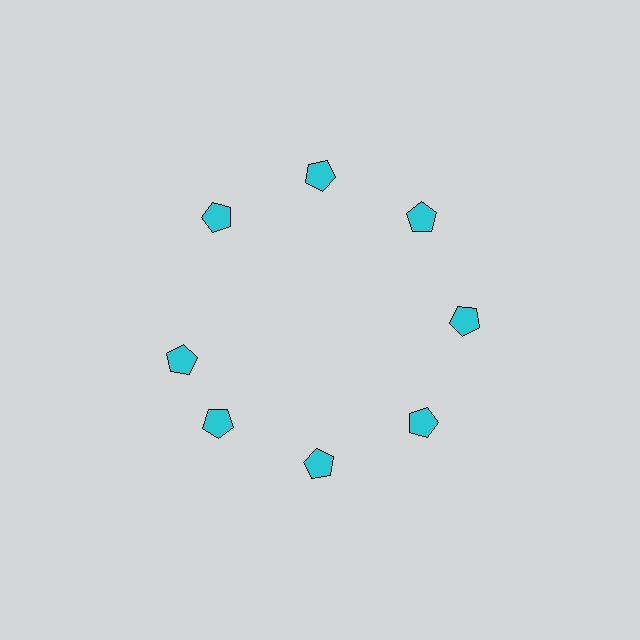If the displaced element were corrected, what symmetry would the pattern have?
It would have 8-fold rotational symmetry — the pattern would map onto itself every 45 degrees.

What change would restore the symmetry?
The symmetry would be restored by rotating it back into even spacing with its neighbors so that all 8 pentagons sit at equal angles and equal distance from the center.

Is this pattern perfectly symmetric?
No. The 8 cyan pentagons are arranged in a ring, but one element near the 9 o'clock position is rotated out of alignment along the ring, breaking the 8-fold rotational symmetry.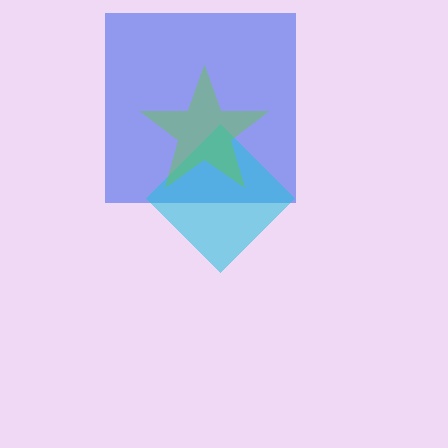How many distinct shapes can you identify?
There are 3 distinct shapes: a blue square, a cyan diamond, a lime star.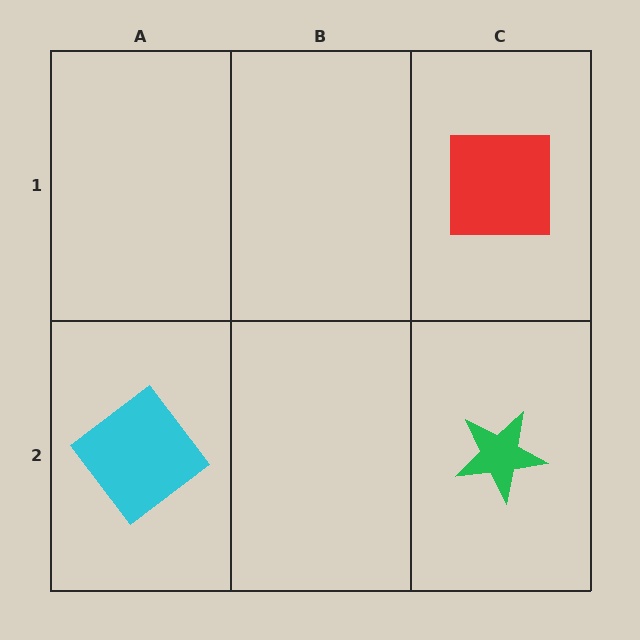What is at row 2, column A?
A cyan diamond.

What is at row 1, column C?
A red square.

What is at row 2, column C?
A green star.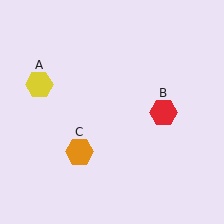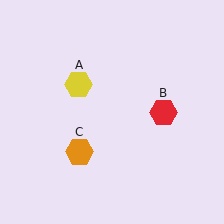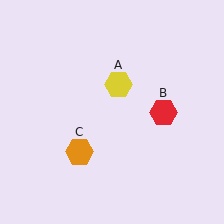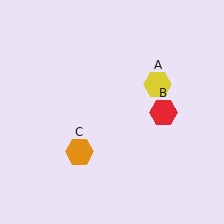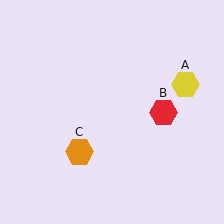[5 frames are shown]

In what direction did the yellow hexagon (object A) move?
The yellow hexagon (object A) moved right.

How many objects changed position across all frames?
1 object changed position: yellow hexagon (object A).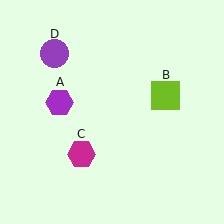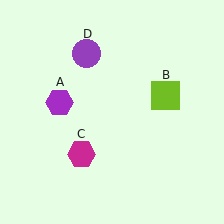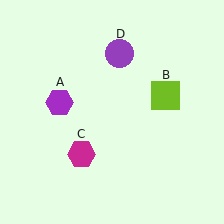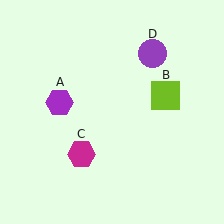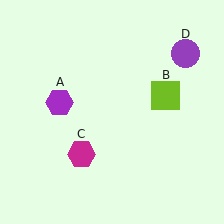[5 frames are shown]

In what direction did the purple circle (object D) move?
The purple circle (object D) moved right.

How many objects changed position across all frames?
1 object changed position: purple circle (object D).